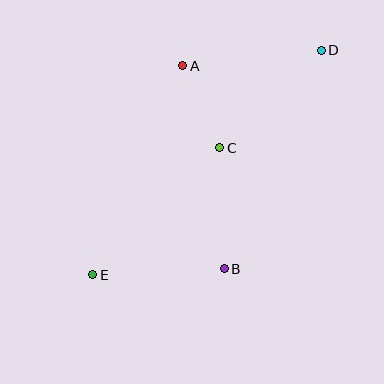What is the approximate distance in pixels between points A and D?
The distance between A and D is approximately 139 pixels.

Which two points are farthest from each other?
Points D and E are farthest from each other.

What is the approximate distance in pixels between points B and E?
The distance between B and E is approximately 131 pixels.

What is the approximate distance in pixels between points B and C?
The distance between B and C is approximately 121 pixels.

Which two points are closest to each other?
Points A and C are closest to each other.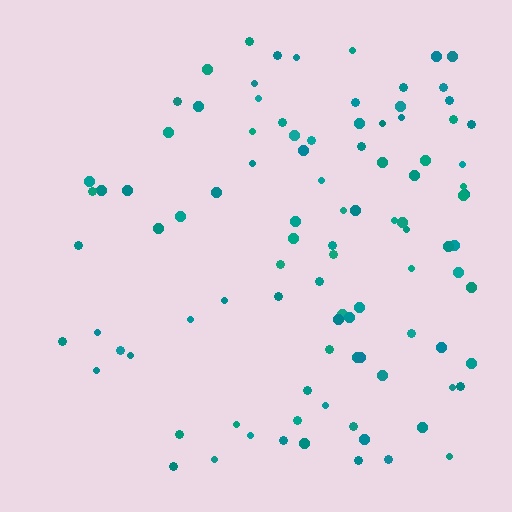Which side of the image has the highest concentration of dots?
The right.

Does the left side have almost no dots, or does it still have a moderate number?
Still a moderate number, just noticeably fewer than the right.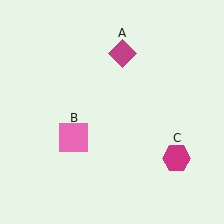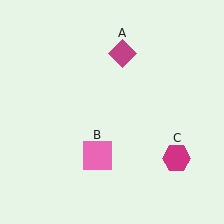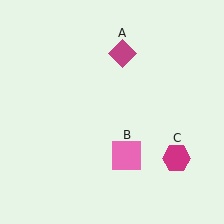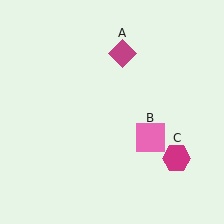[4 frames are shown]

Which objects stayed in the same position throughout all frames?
Magenta diamond (object A) and magenta hexagon (object C) remained stationary.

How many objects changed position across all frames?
1 object changed position: pink square (object B).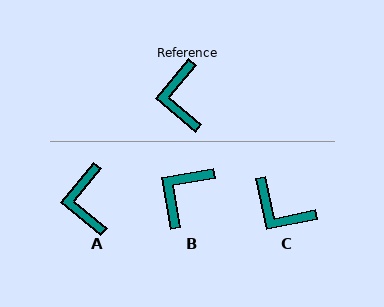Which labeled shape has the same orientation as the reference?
A.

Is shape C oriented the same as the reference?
No, it is off by about 51 degrees.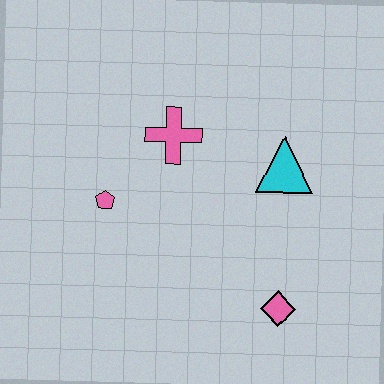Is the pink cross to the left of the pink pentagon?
No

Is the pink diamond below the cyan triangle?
Yes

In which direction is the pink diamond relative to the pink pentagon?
The pink diamond is to the right of the pink pentagon.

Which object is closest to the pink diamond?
The cyan triangle is closest to the pink diamond.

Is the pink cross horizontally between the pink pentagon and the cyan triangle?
Yes